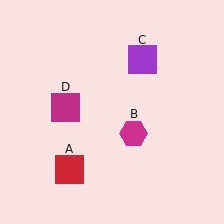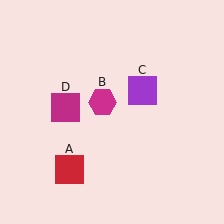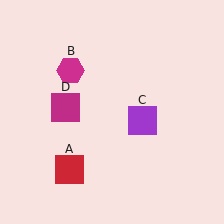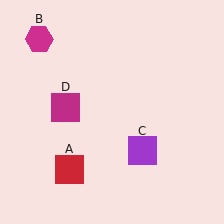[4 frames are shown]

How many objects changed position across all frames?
2 objects changed position: magenta hexagon (object B), purple square (object C).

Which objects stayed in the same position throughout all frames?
Red square (object A) and magenta square (object D) remained stationary.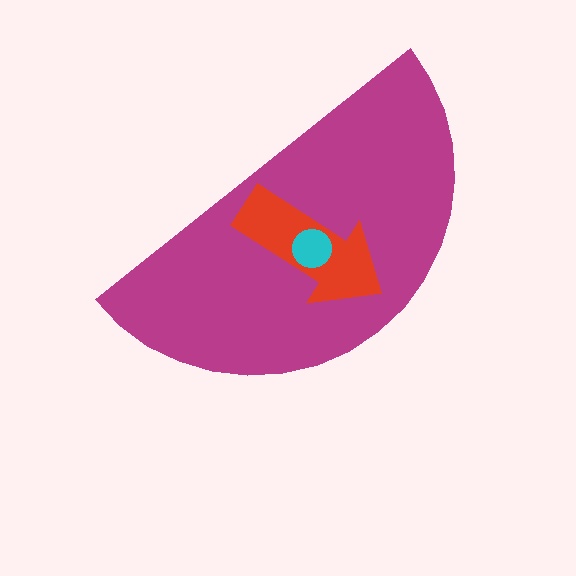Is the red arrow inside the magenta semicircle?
Yes.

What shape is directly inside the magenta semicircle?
The red arrow.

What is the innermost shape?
The cyan circle.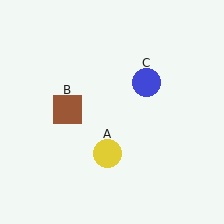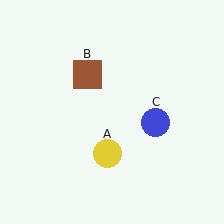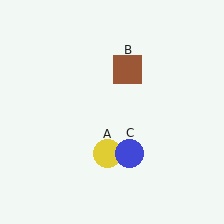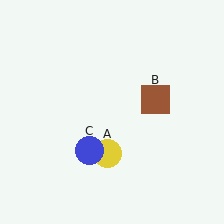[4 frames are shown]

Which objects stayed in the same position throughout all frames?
Yellow circle (object A) remained stationary.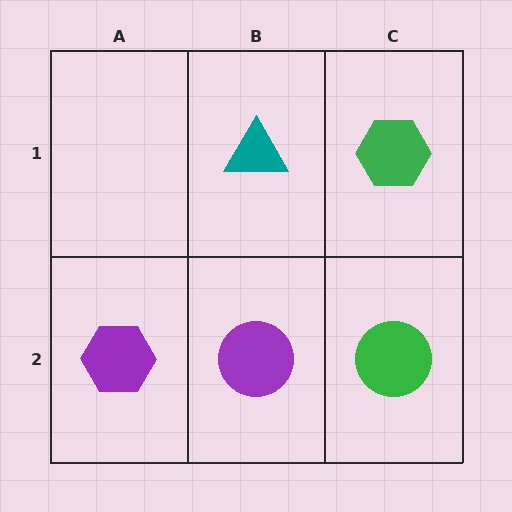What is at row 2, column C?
A green circle.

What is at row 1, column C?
A green hexagon.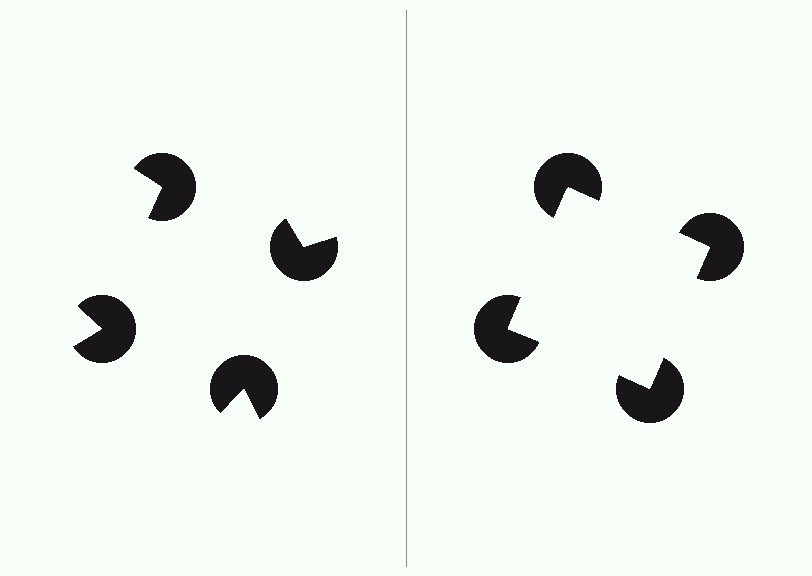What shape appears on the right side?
An illusory square.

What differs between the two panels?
The pac-man discs are positioned identically on both sides; only the wedge orientations differ. On the right they align to a square; on the left they are misaligned.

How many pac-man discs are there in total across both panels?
8 — 4 on each side.